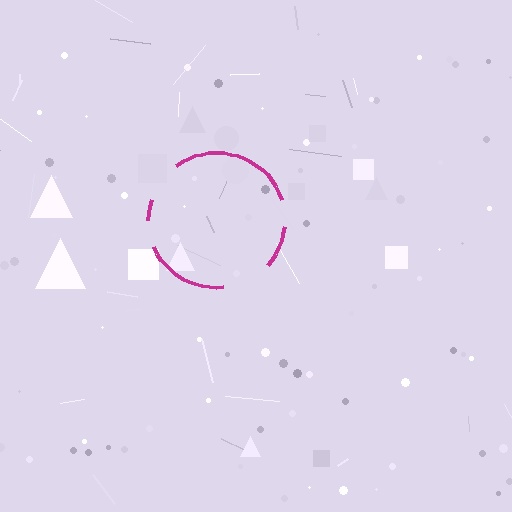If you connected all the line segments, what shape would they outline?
They would outline a circle.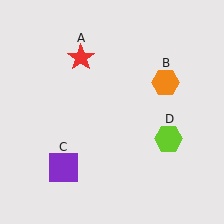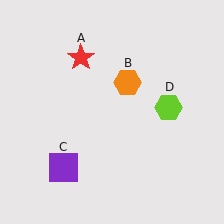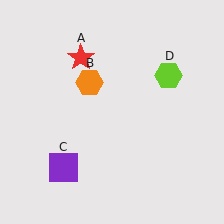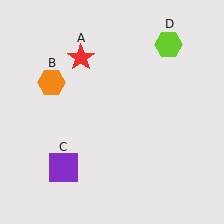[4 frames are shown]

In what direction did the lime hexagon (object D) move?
The lime hexagon (object D) moved up.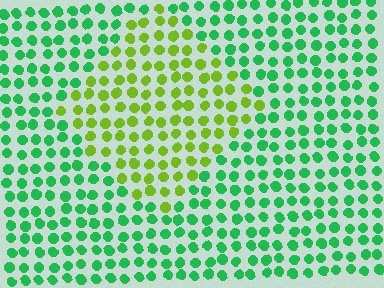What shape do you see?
I see a diamond.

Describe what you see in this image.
The image is filled with small green elements in a uniform arrangement. A diamond-shaped region is visible where the elements are tinted to a slightly different hue, forming a subtle color boundary.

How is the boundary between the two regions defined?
The boundary is defined purely by a slight shift in hue (about 52 degrees). Spacing, size, and orientation are identical on both sides.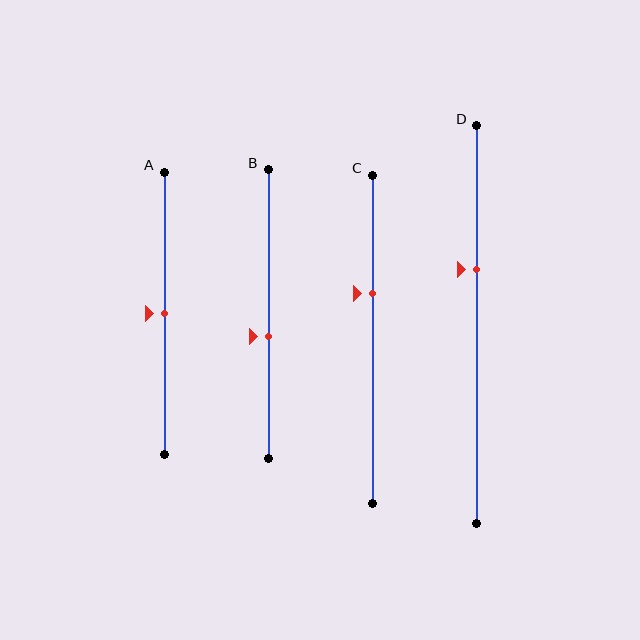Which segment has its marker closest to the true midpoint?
Segment A has its marker closest to the true midpoint.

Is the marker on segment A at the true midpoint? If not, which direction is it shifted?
Yes, the marker on segment A is at the true midpoint.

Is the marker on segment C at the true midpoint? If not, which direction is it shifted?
No, the marker on segment C is shifted upward by about 14% of the segment length.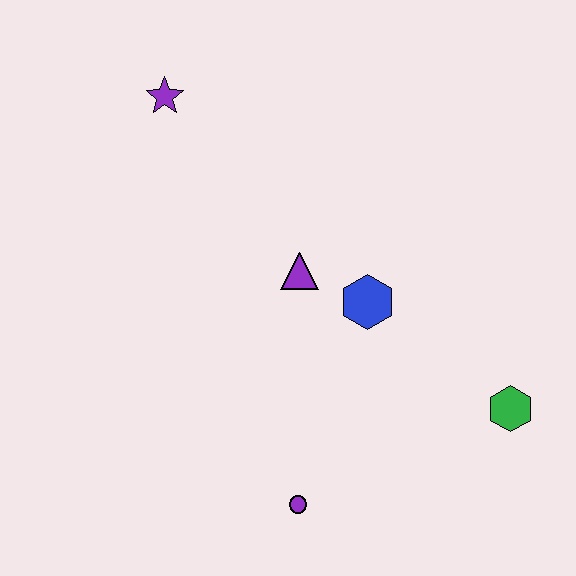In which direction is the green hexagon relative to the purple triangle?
The green hexagon is to the right of the purple triangle.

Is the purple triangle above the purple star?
No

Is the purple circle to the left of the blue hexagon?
Yes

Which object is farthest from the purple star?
The green hexagon is farthest from the purple star.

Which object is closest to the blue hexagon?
The purple triangle is closest to the blue hexagon.